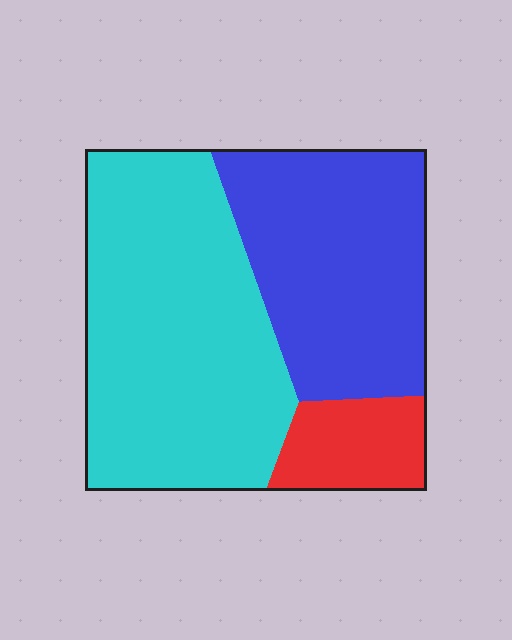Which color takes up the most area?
Cyan, at roughly 50%.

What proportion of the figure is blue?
Blue covers about 35% of the figure.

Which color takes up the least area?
Red, at roughly 10%.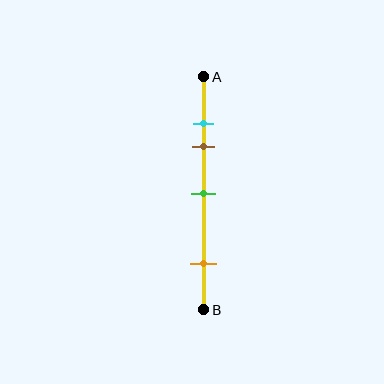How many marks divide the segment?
There are 4 marks dividing the segment.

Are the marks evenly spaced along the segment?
No, the marks are not evenly spaced.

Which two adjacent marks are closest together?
The cyan and brown marks are the closest adjacent pair.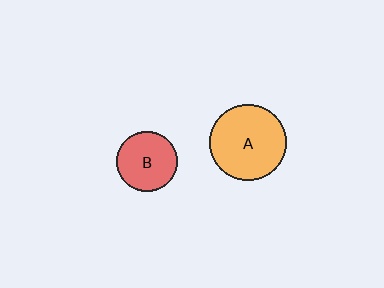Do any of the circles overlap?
No, none of the circles overlap.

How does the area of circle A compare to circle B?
Approximately 1.6 times.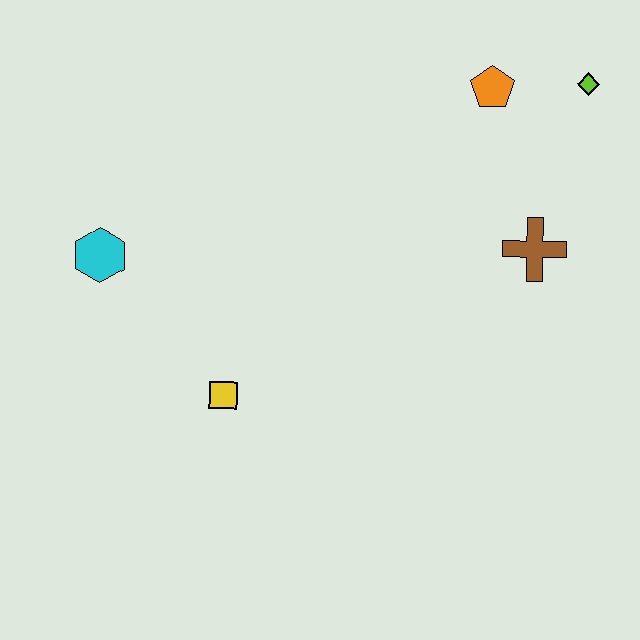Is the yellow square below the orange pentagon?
Yes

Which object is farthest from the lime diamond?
The cyan hexagon is farthest from the lime diamond.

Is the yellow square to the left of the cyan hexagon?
No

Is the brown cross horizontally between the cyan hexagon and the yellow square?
No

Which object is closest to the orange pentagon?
The lime diamond is closest to the orange pentagon.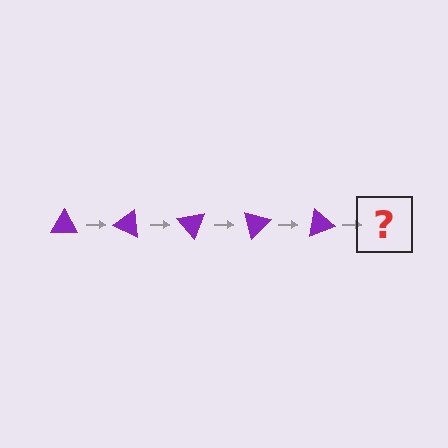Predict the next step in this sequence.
The next step is a purple triangle rotated 125 degrees.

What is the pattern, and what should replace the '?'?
The pattern is that the triangle rotates 25 degrees each step. The '?' should be a purple triangle rotated 125 degrees.